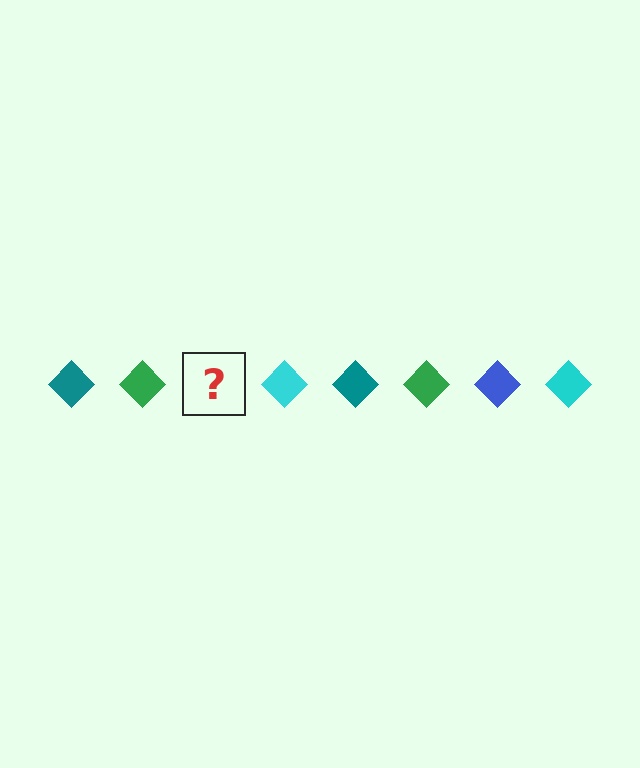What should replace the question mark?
The question mark should be replaced with a blue diamond.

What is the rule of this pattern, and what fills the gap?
The rule is that the pattern cycles through teal, green, blue, cyan diamonds. The gap should be filled with a blue diamond.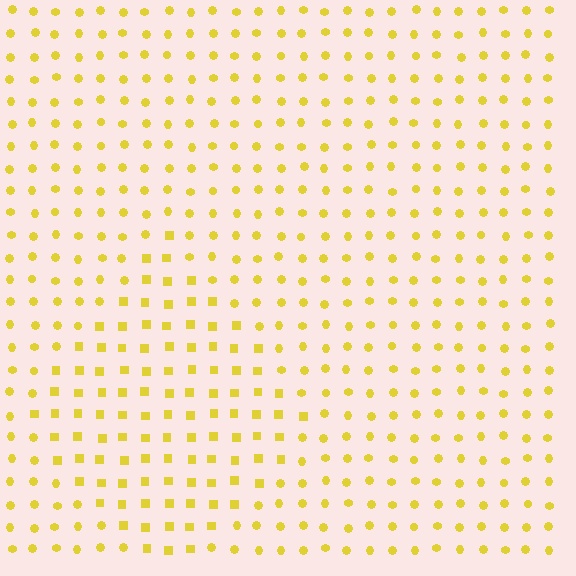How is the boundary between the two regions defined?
The boundary is defined by a change in element shape: squares inside vs. circles outside. All elements share the same color and spacing.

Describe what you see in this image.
The image is filled with small yellow elements arranged in a uniform grid. A diamond-shaped region contains squares, while the surrounding area contains circles. The boundary is defined purely by the change in element shape.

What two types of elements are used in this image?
The image uses squares inside the diamond region and circles outside it.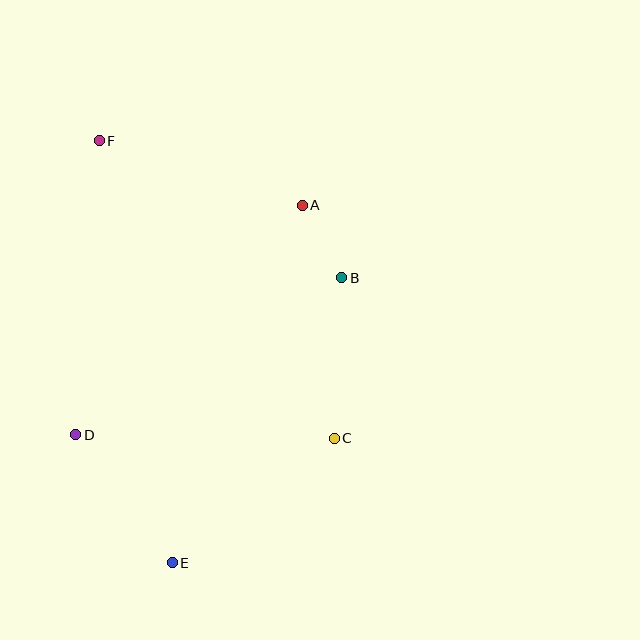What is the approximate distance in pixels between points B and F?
The distance between B and F is approximately 278 pixels.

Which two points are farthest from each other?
Points E and F are farthest from each other.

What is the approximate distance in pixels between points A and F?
The distance between A and F is approximately 213 pixels.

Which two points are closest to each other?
Points A and B are closest to each other.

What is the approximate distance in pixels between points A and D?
The distance between A and D is approximately 322 pixels.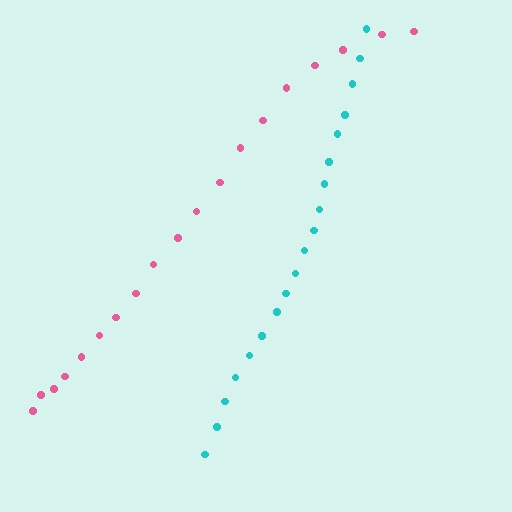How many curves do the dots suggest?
There are 2 distinct paths.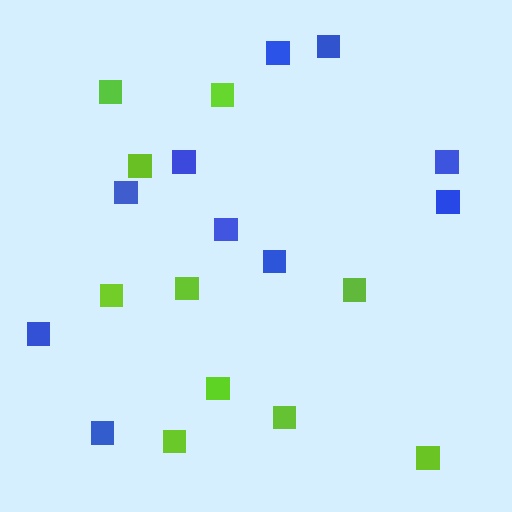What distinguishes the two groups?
There are 2 groups: one group of blue squares (10) and one group of lime squares (10).